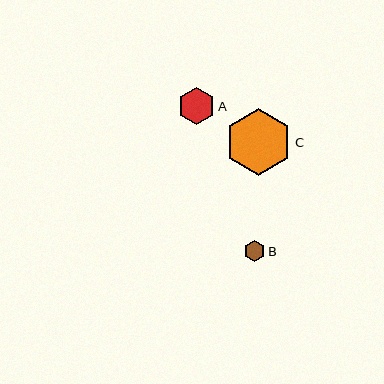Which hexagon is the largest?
Hexagon C is the largest with a size of approximately 67 pixels.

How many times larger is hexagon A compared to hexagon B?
Hexagon A is approximately 1.8 times the size of hexagon B.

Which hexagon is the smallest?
Hexagon B is the smallest with a size of approximately 21 pixels.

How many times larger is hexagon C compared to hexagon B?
Hexagon C is approximately 3.3 times the size of hexagon B.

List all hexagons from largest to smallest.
From largest to smallest: C, A, B.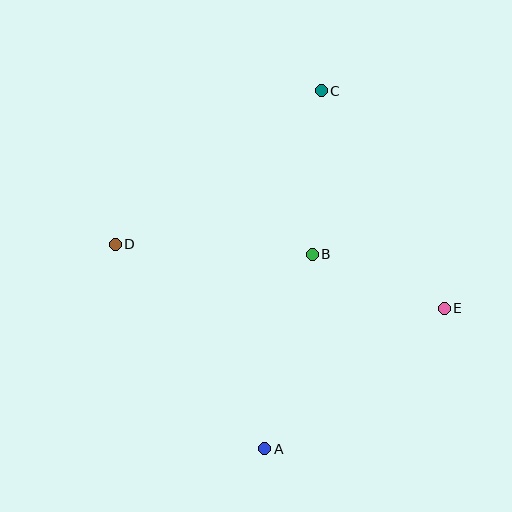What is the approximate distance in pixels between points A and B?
The distance between A and B is approximately 201 pixels.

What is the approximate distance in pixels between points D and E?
The distance between D and E is approximately 335 pixels.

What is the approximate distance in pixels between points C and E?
The distance between C and E is approximately 250 pixels.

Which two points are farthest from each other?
Points A and C are farthest from each other.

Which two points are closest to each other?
Points B and E are closest to each other.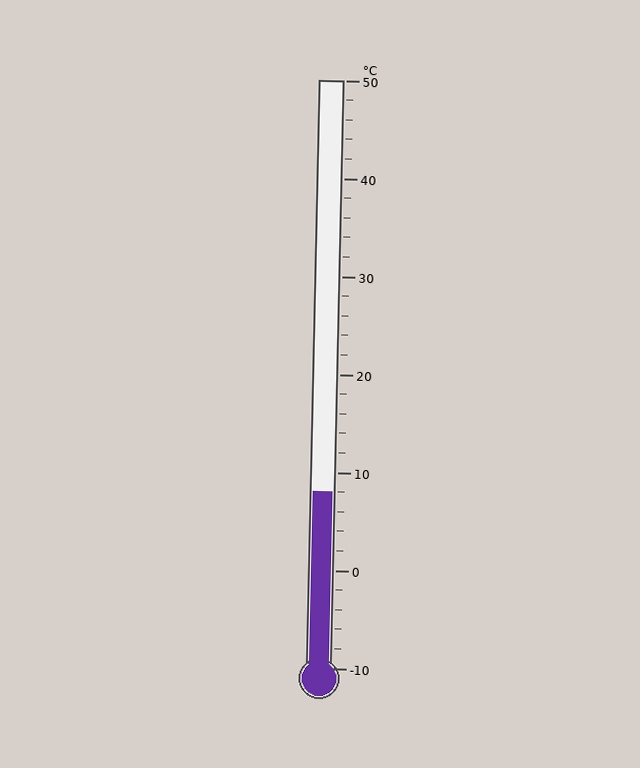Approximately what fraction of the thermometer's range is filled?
The thermometer is filled to approximately 30% of its range.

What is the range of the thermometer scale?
The thermometer scale ranges from -10°C to 50°C.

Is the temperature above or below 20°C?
The temperature is below 20°C.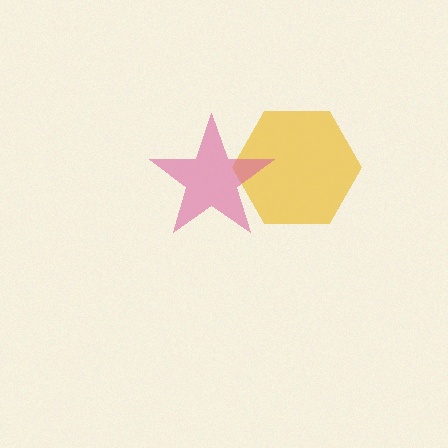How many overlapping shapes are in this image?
There are 2 overlapping shapes in the image.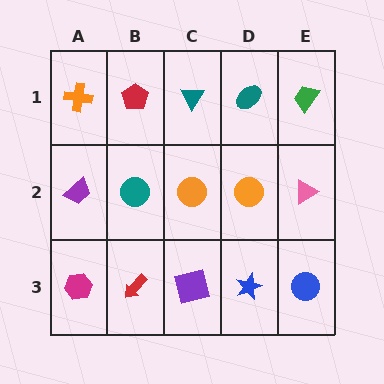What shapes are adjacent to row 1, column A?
A purple trapezoid (row 2, column A), a red pentagon (row 1, column B).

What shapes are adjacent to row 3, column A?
A purple trapezoid (row 2, column A), a red arrow (row 3, column B).